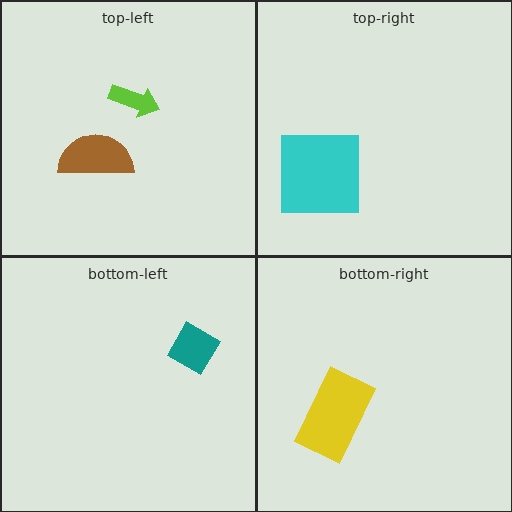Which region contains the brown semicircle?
The top-left region.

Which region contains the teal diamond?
The bottom-left region.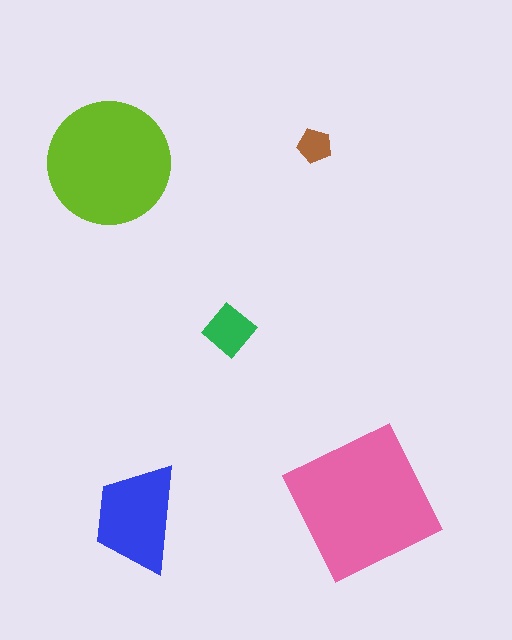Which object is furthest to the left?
The lime circle is leftmost.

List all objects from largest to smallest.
The pink square, the lime circle, the blue trapezoid, the green diamond, the brown pentagon.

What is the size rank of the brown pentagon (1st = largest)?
5th.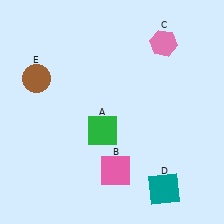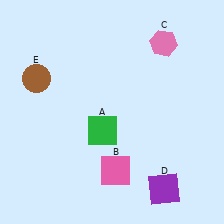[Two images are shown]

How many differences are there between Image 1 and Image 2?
There is 1 difference between the two images.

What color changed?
The square (D) changed from teal in Image 1 to purple in Image 2.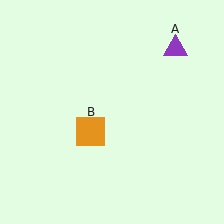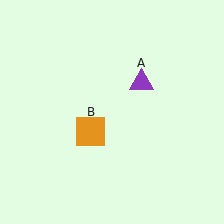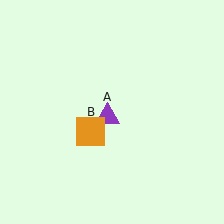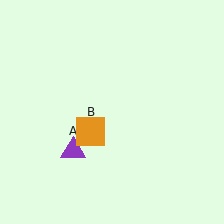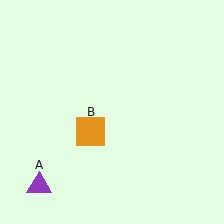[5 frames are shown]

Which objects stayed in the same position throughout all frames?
Orange square (object B) remained stationary.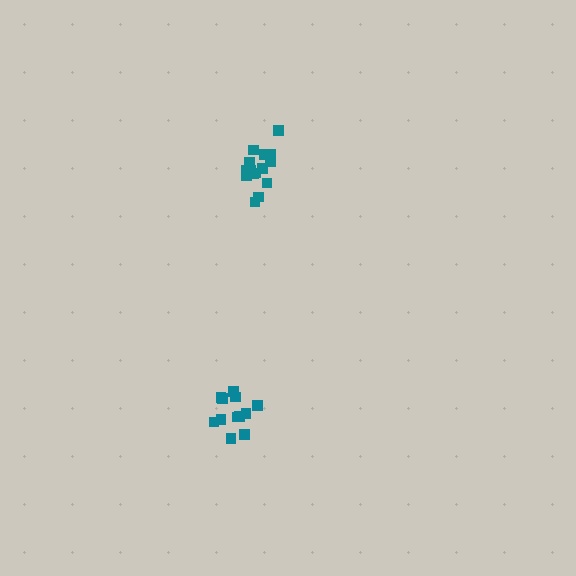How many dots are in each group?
Group 1: 12 dots, Group 2: 15 dots (27 total).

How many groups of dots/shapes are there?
There are 2 groups.